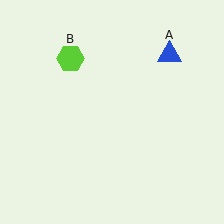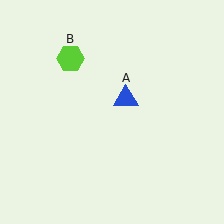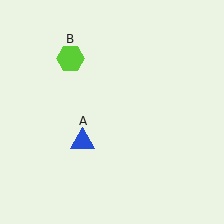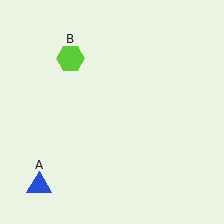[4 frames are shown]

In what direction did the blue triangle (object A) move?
The blue triangle (object A) moved down and to the left.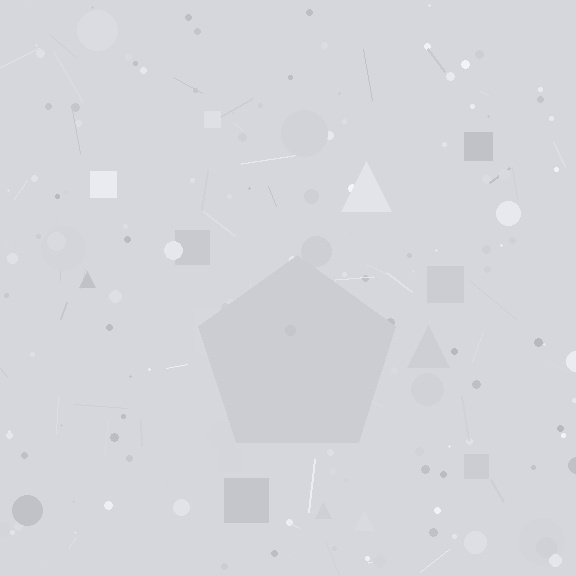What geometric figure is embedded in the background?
A pentagon is embedded in the background.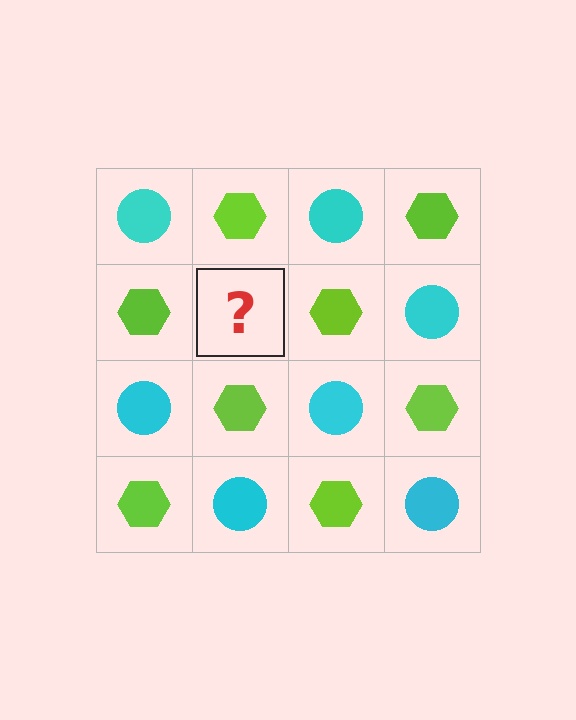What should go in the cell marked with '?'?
The missing cell should contain a cyan circle.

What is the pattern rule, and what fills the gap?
The rule is that it alternates cyan circle and lime hexagon in a checkerboard pattern. The gap should be filled with a cyan circle.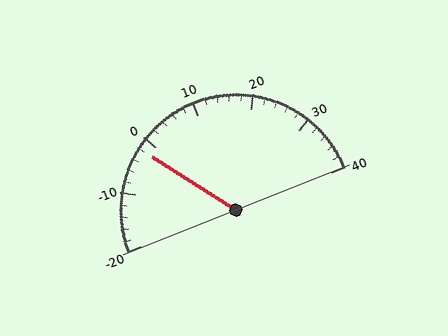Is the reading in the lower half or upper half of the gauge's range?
The reading is in the lower half of the range (-20 to 40).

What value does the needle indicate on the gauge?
The needle indicates approximately -2.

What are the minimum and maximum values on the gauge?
The gauge ranges from -20 to 40.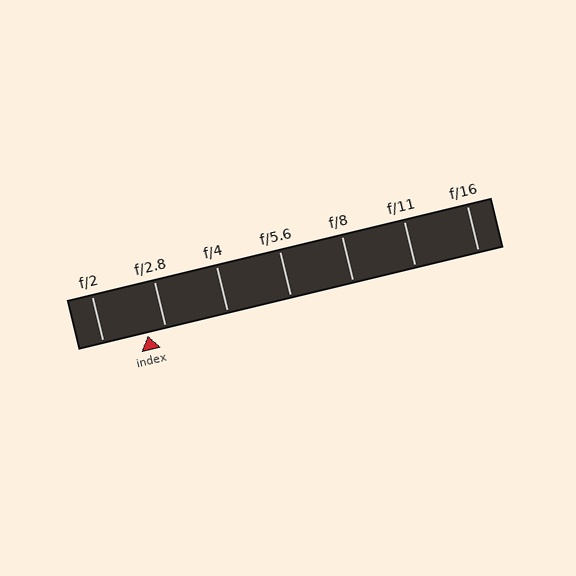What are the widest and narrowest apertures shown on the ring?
The widest aperture shown is f/2 and the narrowest is f/16.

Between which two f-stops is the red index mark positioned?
The index mark is between f/2 and f/2.8.